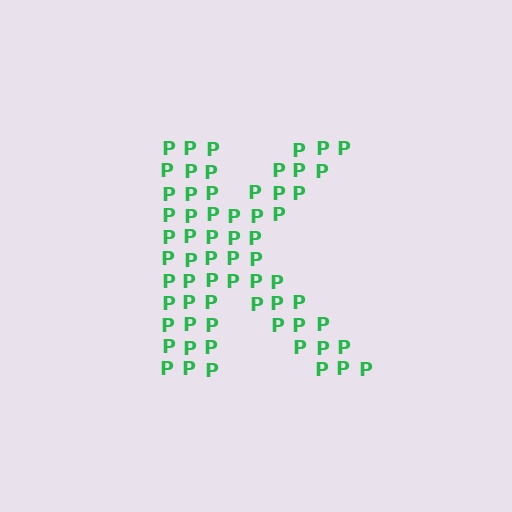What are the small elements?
The small elements are letter P's.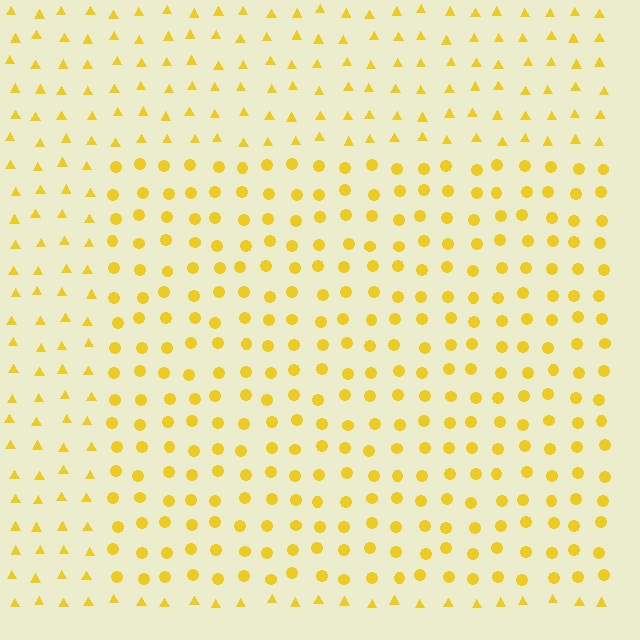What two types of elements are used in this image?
The image uses circles inside the rectangle region and triangles outside it.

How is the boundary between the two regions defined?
The boundary is defined by a change in element shape: circles inside vs. triangles outside. All elements share the same color and spacing.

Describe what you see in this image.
The image is filled with small yellow elements arranged in a uniform grid. A rectangle-shaped region contains circles, while the surrounding area contains triangles. The boundary is defined purely by the change in element shape.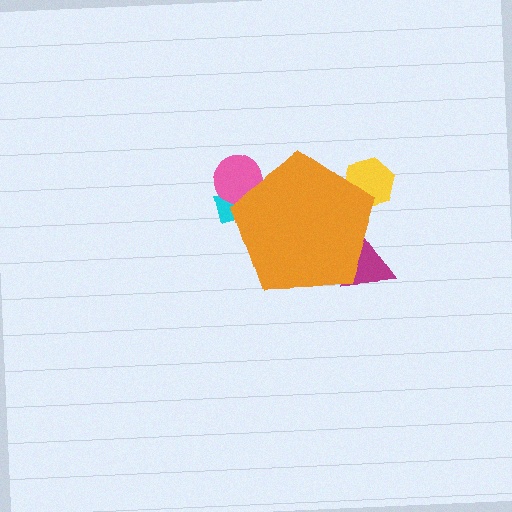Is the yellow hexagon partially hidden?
Yes, the yellow hexagon is partially hidden behind the orange pentagon.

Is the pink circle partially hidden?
Yes, the pink circle is partially hidden behind the orange pentagon.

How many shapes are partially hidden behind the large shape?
4 shapes are partially hidden.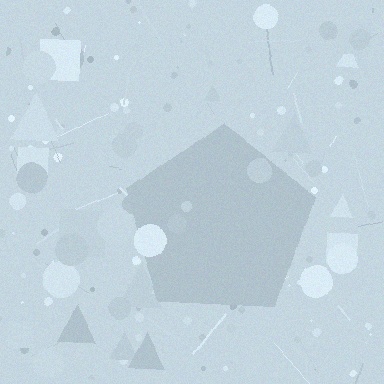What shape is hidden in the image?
A pentagon is hidden in the image.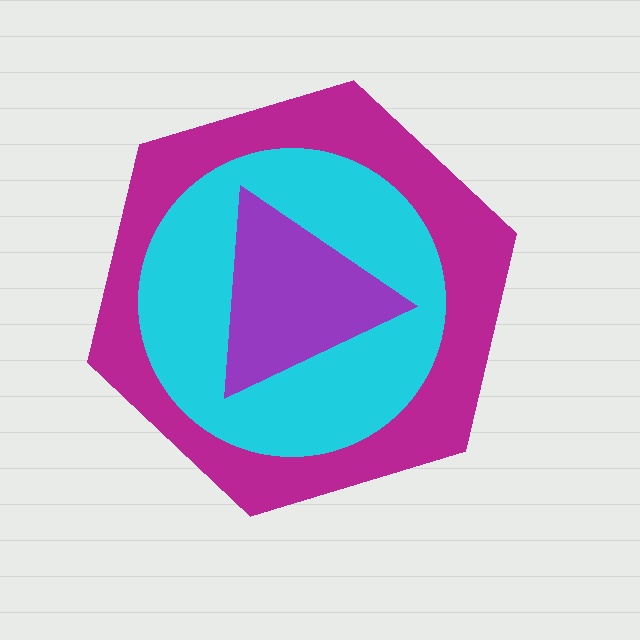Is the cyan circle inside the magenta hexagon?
Yes.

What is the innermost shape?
The purple triangle.